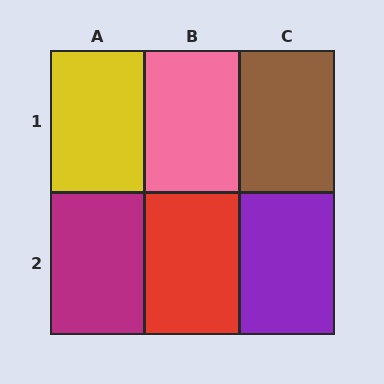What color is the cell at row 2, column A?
Magenta.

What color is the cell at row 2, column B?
Red.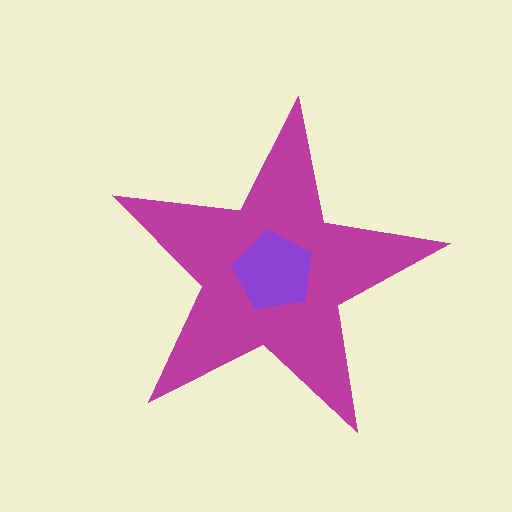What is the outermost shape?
The magenta star.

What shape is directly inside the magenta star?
The purple pentagon.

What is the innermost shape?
The purple pentagon.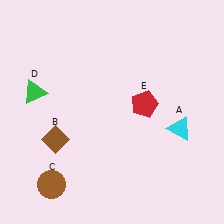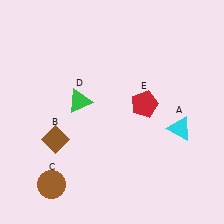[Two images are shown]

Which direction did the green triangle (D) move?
The green triangle (D) moved right.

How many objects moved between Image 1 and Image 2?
1 object moved between the two images.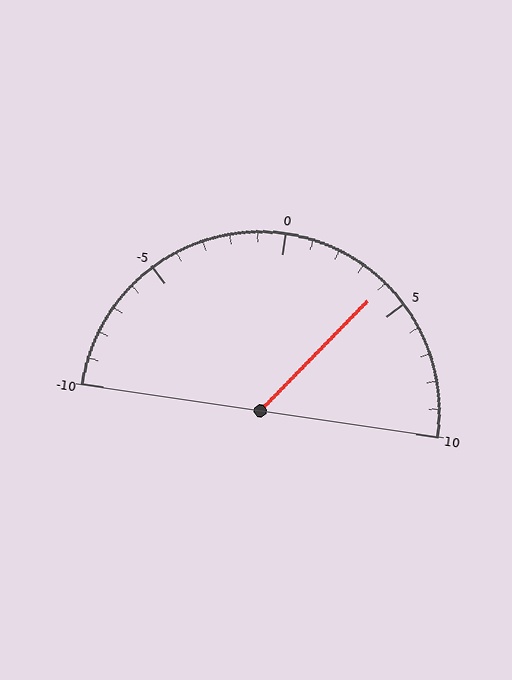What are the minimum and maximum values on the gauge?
The gauge ranges from -10 to 10.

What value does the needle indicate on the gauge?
The needle indicates approximately 4.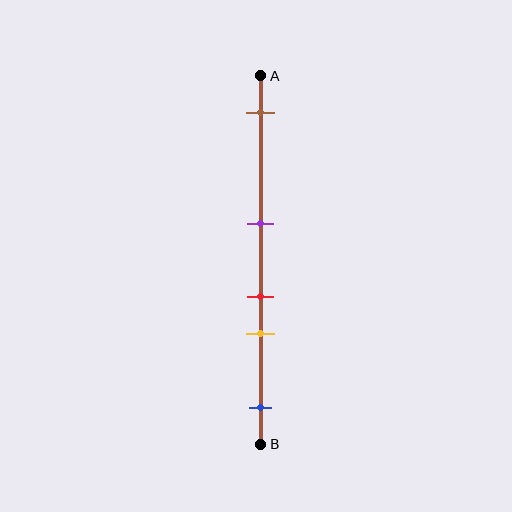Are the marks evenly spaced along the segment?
No, the marks are not evenly spaced.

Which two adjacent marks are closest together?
The red and yellow marks are the closest adjacent pair.